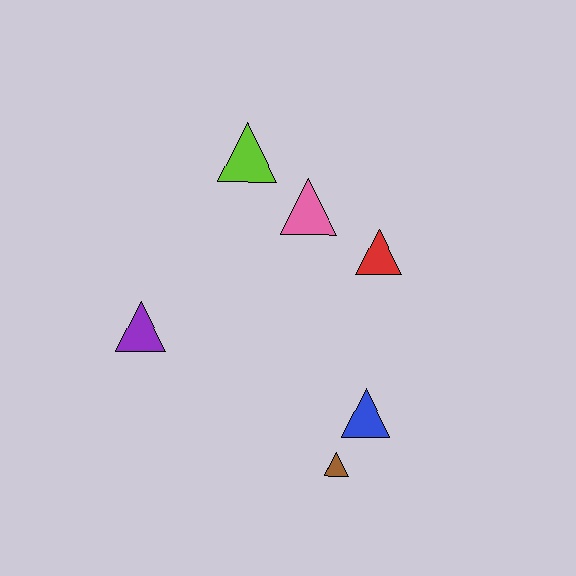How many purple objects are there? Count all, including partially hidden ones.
There is 1 purple object.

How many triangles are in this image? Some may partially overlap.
There are 6 triangles.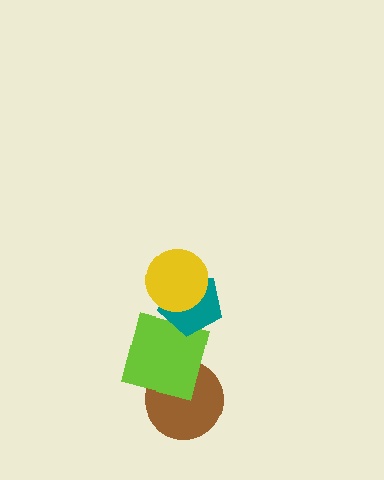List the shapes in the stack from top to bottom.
From top to bottom: the yellow circle, the teal pentagon, the lime square, the brown circle.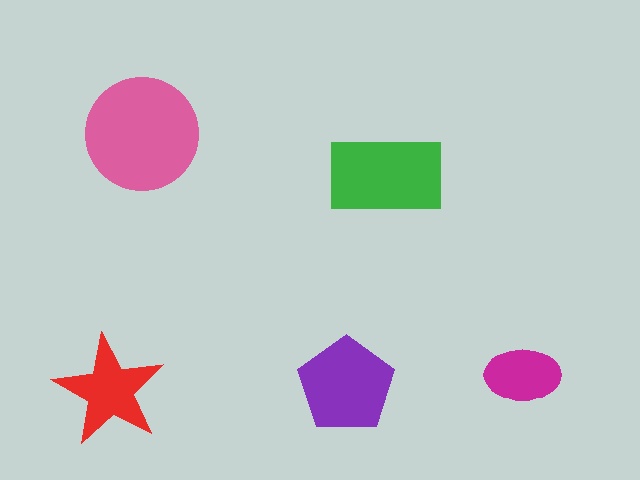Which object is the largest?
The pink circle.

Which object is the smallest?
The magenta ellipse.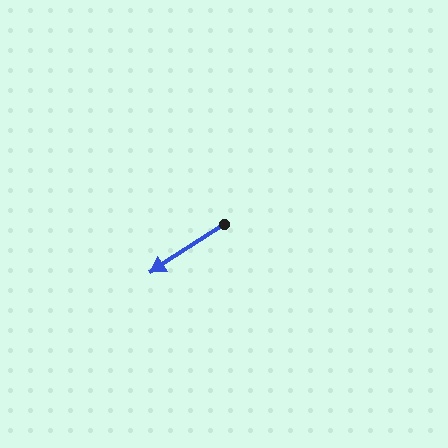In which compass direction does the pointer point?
Southwest.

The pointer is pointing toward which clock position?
Roughly 8 o'clock.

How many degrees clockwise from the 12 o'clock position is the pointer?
Approximately 237 degrees.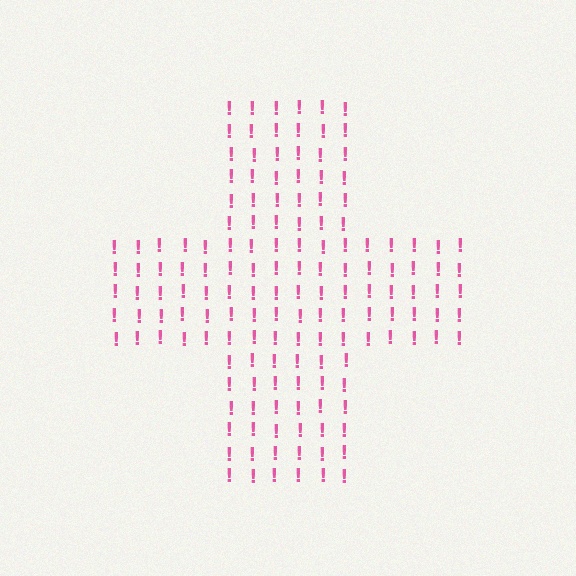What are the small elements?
The small elements are exclamation marks.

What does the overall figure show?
The overall figure shows a cross.